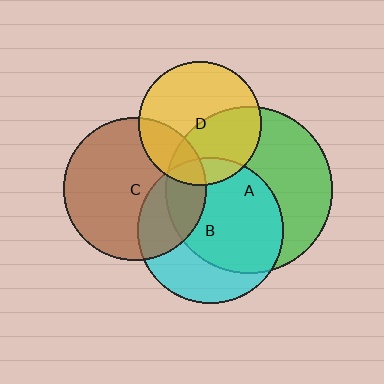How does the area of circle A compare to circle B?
Approximately 1.3 times.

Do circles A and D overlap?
Yes.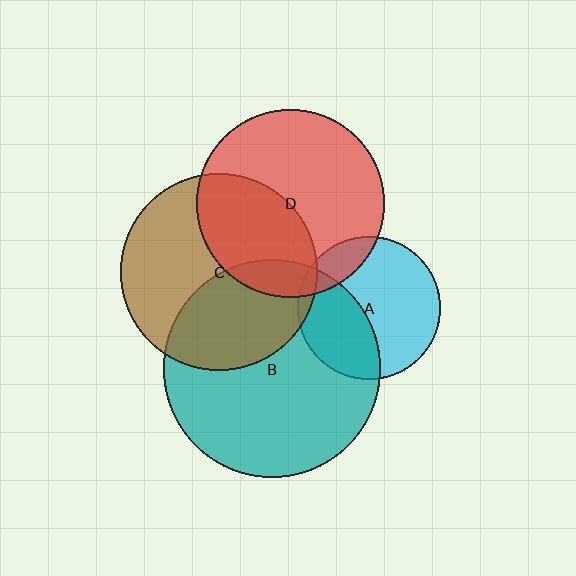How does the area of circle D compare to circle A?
Approximately 1.7 times.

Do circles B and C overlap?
Yes.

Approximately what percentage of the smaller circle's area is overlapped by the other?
Approximately 40%.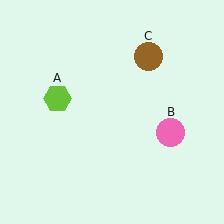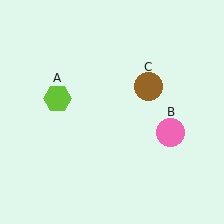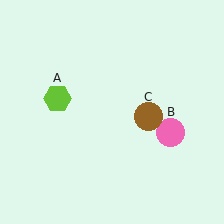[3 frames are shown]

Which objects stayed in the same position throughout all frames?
Lime hexagon (object A) and pink circle (object B) remained stationary.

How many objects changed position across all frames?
1 object changed position: brown circle (object C).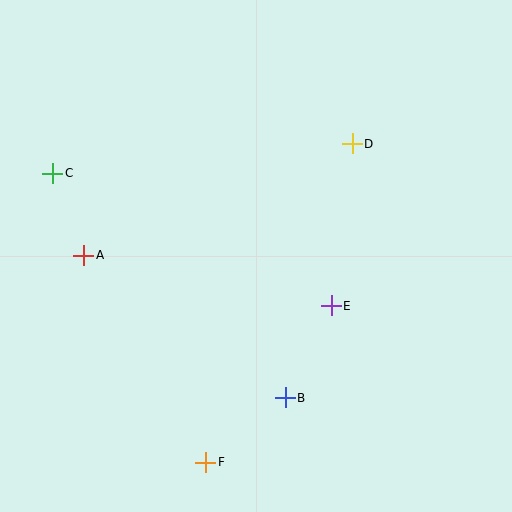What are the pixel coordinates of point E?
Point E is at (331, 306).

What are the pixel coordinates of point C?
Point C is at (53, 173).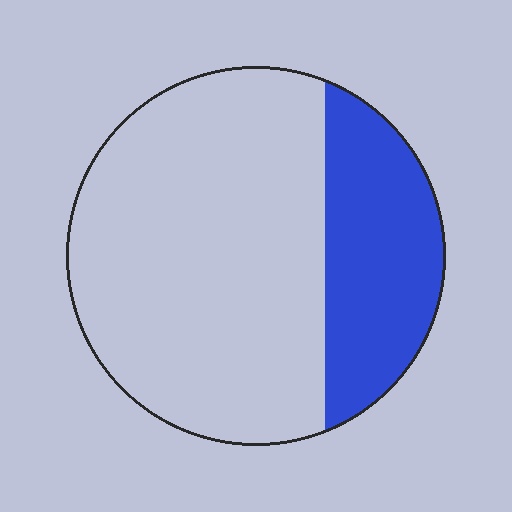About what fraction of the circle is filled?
About one quarter (1/4).